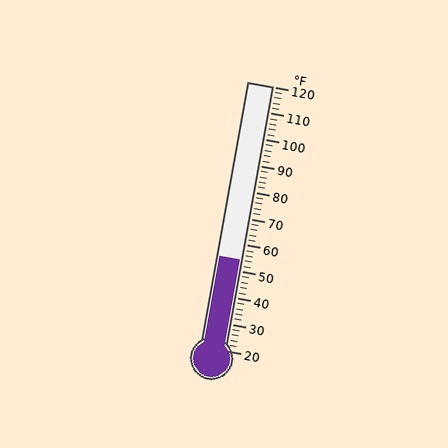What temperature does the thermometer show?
The thermometer shows approximately 54°F.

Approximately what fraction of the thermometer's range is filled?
The thermometer is filled to approximately 35% of its range.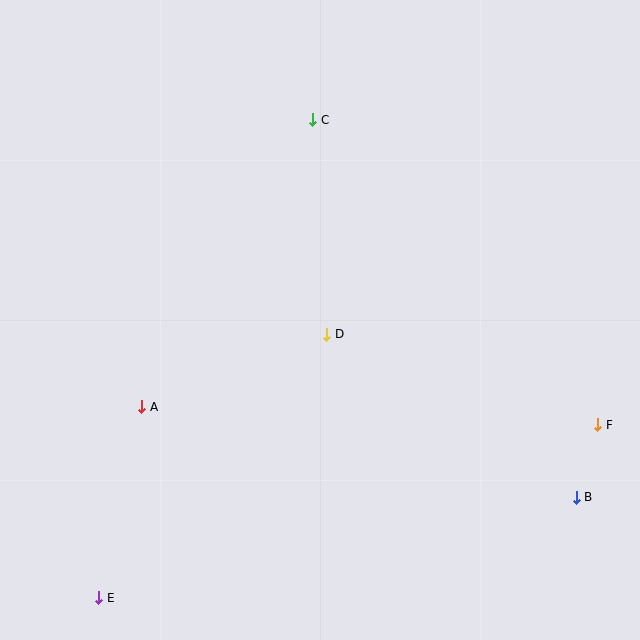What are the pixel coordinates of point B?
Point B is at (576, 497).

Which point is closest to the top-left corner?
Point C is closest to the top-left corner.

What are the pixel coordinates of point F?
Point F is at (598, 425).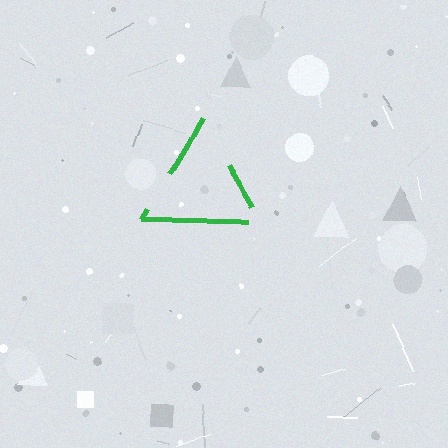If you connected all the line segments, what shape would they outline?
They would outline a triangle.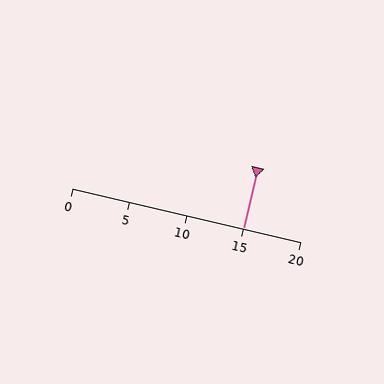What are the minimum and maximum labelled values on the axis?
The axis runs from 0 to 20.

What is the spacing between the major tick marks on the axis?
The major ticks are spaced 5 apart.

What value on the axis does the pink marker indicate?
The marker indicates approximately 15.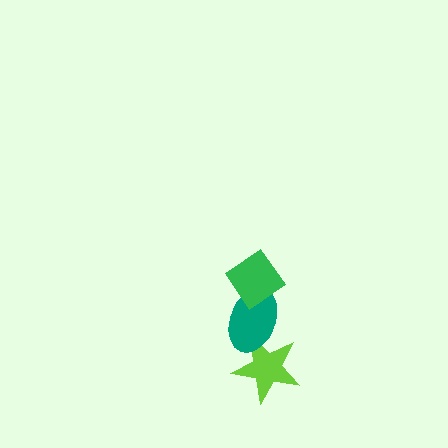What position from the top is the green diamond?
The green diamond is 1st from the top.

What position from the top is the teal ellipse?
The teal ellipse is 2nd from the top.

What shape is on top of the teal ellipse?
The green diamond is on top of the teal ellipse.